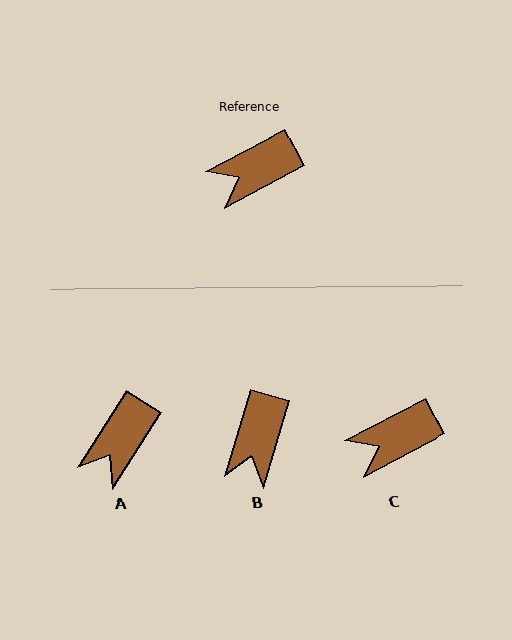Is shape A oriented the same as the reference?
No, it is off by about 30 degrees.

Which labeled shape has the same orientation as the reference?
C.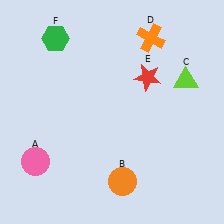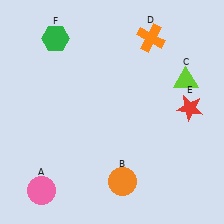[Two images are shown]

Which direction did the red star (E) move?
The red star (E) moved right.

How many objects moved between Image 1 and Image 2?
2 objects moved between the two images.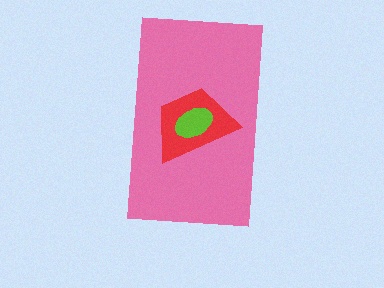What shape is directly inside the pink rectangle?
The red trapezoid.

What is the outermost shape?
The pink rectangle.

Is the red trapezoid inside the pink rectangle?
Yes.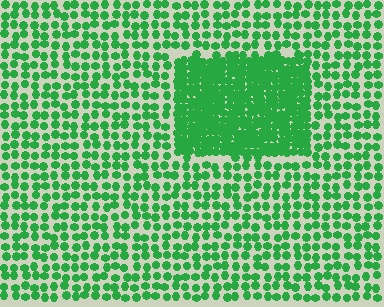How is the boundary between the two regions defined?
The boundary is defined by a change in element density (approximately 2.4x ratio). All elements are the same color, size, and shape.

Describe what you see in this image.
The image contains small green elements arranged at two different densities. A rectangle-shaped region is visible where the elements are more densely packed than the surrounding area.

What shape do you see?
I see a rectangle.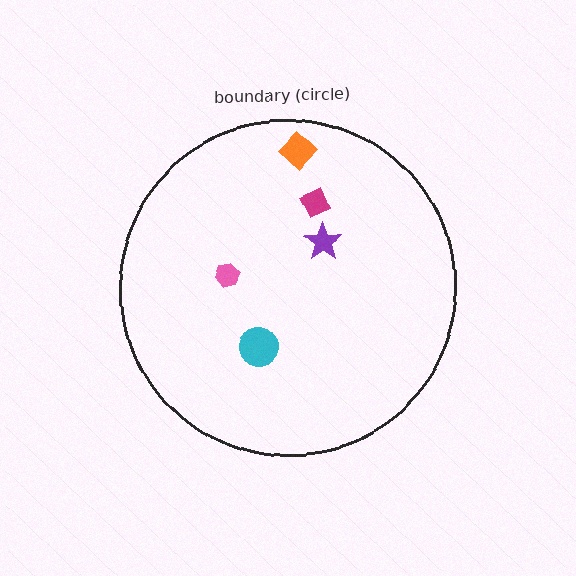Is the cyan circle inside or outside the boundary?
Inside.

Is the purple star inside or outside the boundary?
Inside.